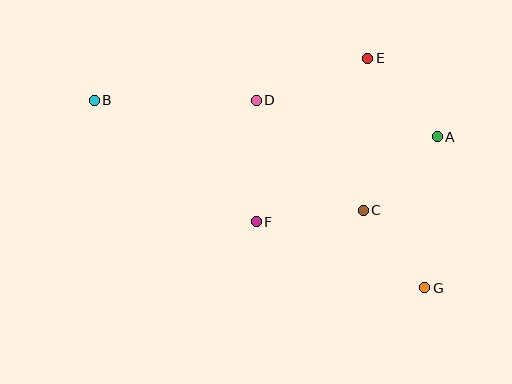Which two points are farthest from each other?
Points B and G are farthest from each other.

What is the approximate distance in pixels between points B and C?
The distance between B and C is approximately 291 pixels.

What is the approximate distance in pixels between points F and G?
The distance between F and G is approximately 181 pixels.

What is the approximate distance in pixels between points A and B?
The distance between A and B is approximately 345 pixels.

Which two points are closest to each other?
Points C and G are closest to each other.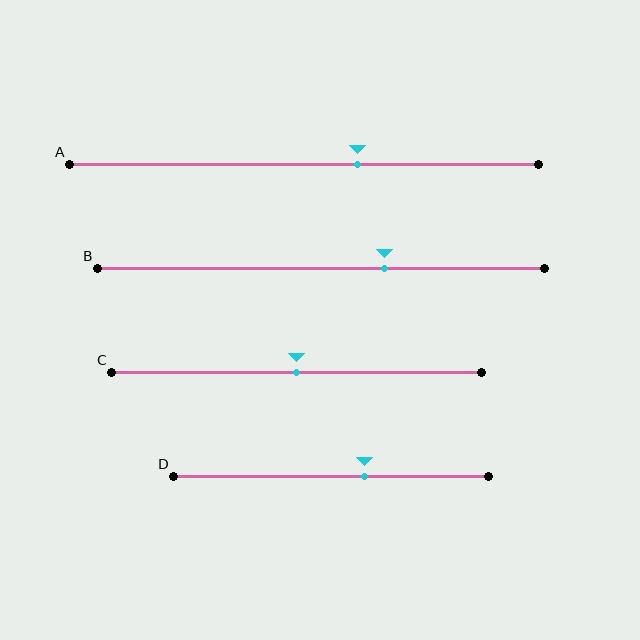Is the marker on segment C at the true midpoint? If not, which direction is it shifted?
Yes, the marker on segment C is at the true midpoint.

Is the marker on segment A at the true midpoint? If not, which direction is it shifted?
No, the marker on segment A is shifted to the right by about 11% of the segment length.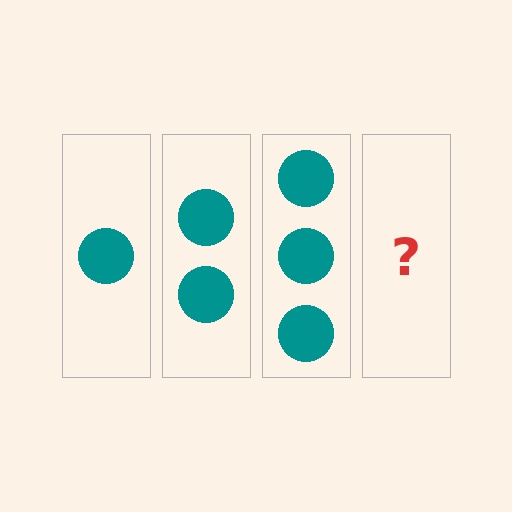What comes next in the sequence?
The next element should be 4 circles.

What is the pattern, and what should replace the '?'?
The pattern is that each step adds one more circle. The '?' should be 4 circles.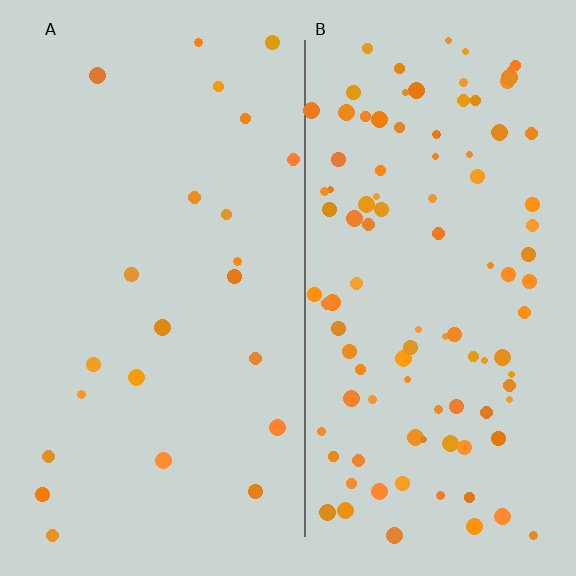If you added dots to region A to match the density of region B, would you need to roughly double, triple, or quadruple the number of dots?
Approximately quadruple.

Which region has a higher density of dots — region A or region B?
B (the right).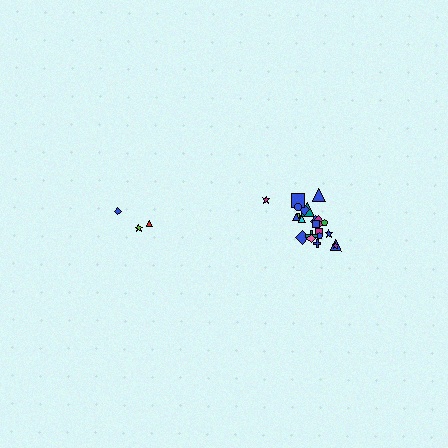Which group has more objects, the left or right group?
The right group.